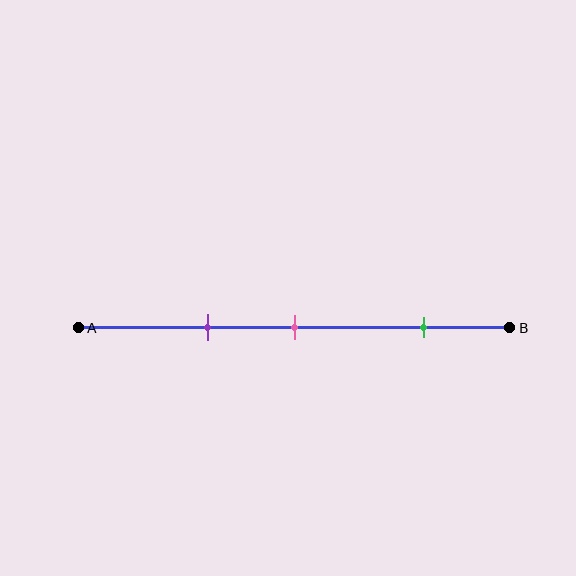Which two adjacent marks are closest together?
The purple and pink marks are the closest adjacent pair.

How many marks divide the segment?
There are 3 marks dividing the segment.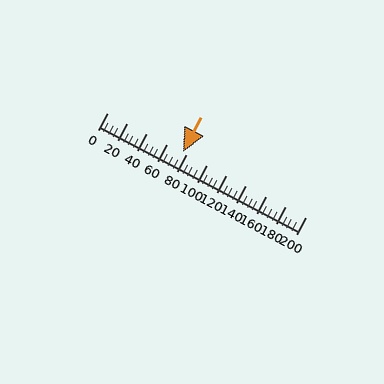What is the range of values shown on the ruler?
The ruler shows values from 0 to 200.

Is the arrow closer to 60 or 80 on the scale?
The arrow is closer to 80.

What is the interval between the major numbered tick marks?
The major tick marks are spaced 20 units apart.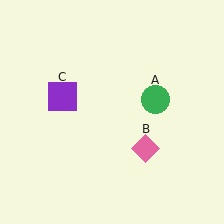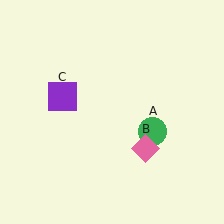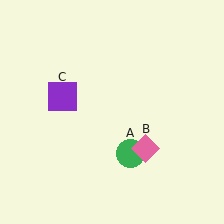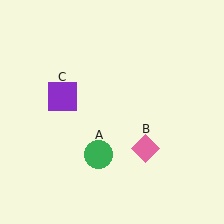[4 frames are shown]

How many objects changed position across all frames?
1 object changed position: green circle (object A).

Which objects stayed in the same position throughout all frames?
Pink diamond (object B) and purple square (object C) remained stationary.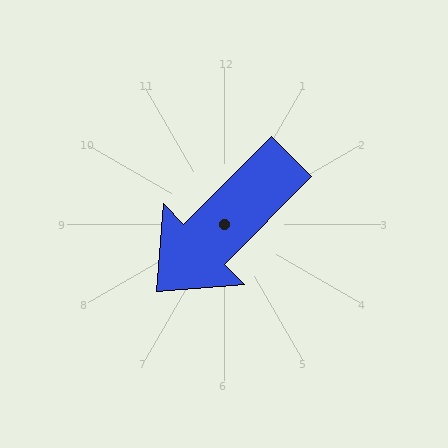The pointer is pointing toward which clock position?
Roughly 7 o'clock.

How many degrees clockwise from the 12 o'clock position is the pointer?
Approximately 225 degrees.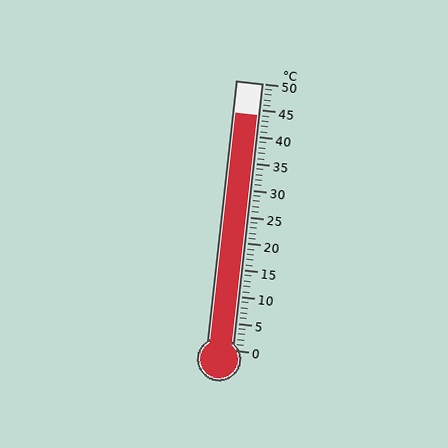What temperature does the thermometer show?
The thermometer shows approximately 44°C.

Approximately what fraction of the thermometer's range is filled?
The thermometer is filled to approximately 90% of its range.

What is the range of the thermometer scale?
The thermometer scale ranges from 0°C to 50°C.